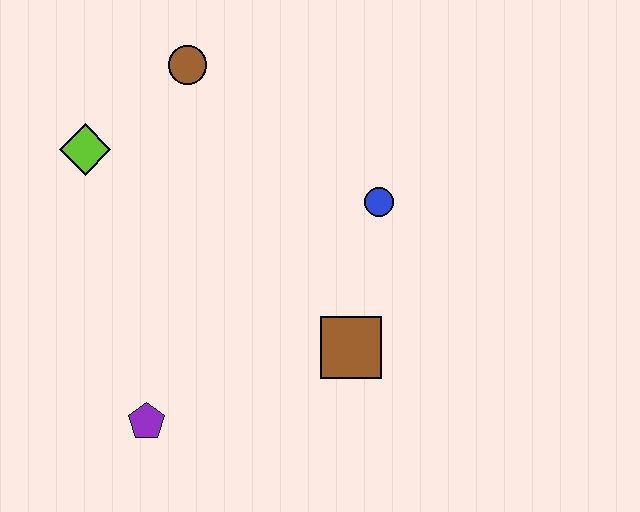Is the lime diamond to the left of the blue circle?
Yes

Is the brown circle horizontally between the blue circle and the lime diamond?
Yes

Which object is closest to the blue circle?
The brown square is closest to the blue circle.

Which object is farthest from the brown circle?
The purple pentagon is farthest from the brown circle.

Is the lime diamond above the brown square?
Yes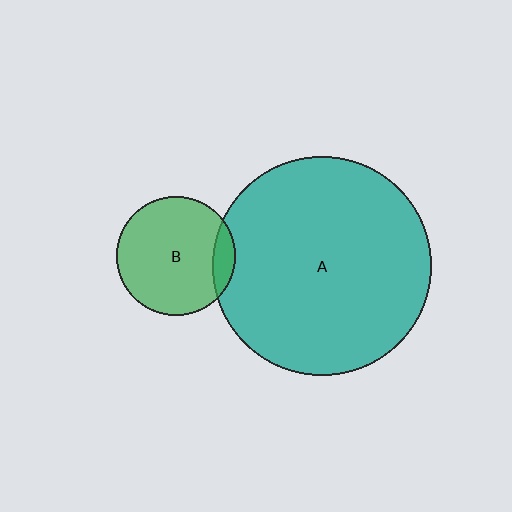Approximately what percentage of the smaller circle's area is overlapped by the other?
Approximately 10%.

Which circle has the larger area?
Circle A (teal).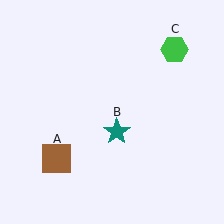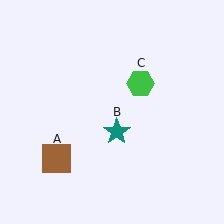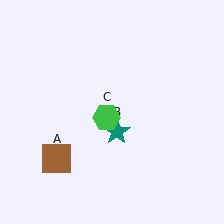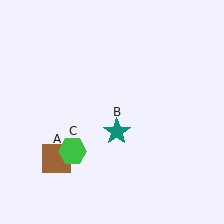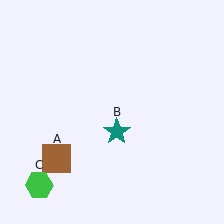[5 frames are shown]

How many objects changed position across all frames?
1 object changed position: green hexagon (object C).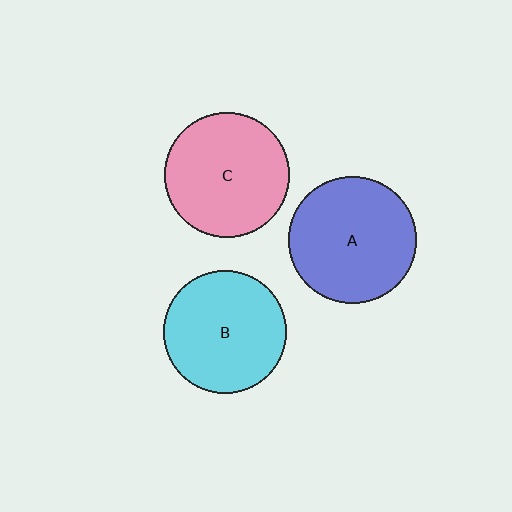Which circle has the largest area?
Circle A (blue).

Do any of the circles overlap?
No, none of the circles overlap.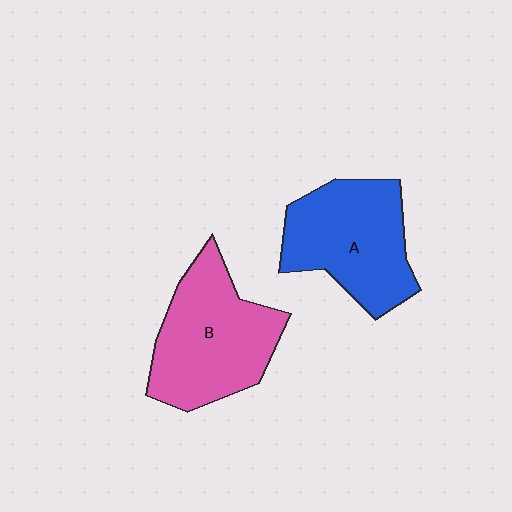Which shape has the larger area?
Shape B (pink).